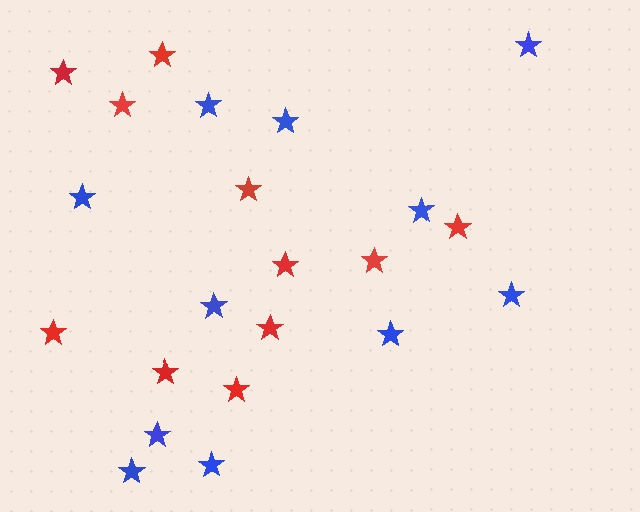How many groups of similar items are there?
There are 2 groups: one group of blue stars (11) and one group of red stars (11).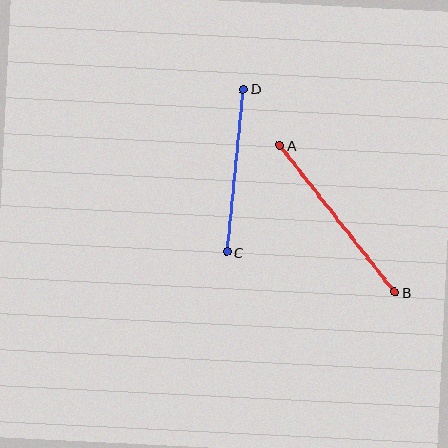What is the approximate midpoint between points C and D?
The midpoint is at approximately (235, 171) pixels.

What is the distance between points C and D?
The distance is approximately 163 pixels.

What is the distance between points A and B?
The distance is approximately 187 pixels.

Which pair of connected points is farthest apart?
Points A and B are farthest apart.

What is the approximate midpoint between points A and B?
The midpoint is at approximately (337, 219) pixels.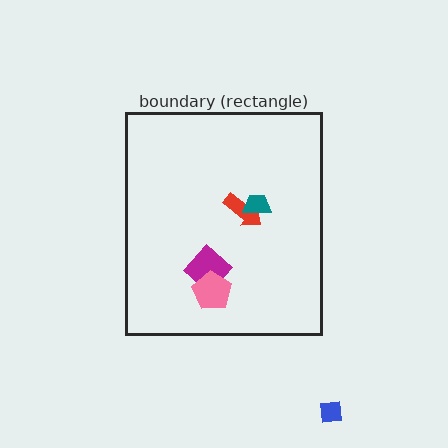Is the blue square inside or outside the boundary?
Outside.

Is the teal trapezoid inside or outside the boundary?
Inside.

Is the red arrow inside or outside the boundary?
Inside.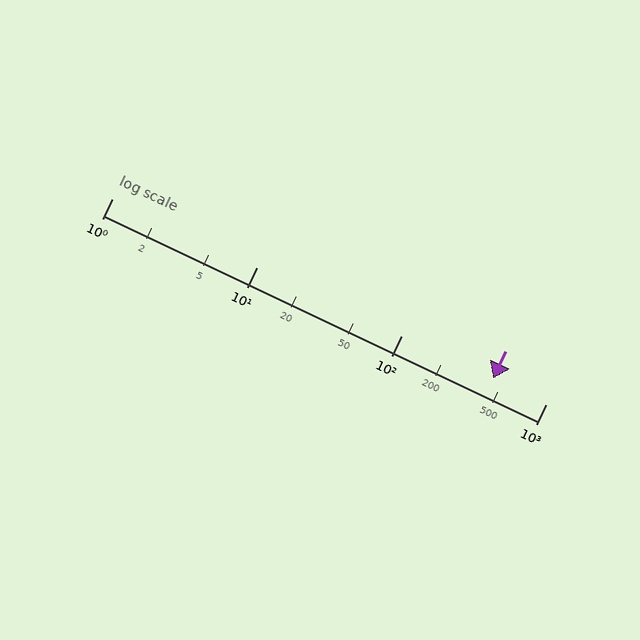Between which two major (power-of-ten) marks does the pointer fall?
The pointer is between 100 and 1000.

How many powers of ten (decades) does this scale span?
The scale spans 3 decades, from 1 to 1000.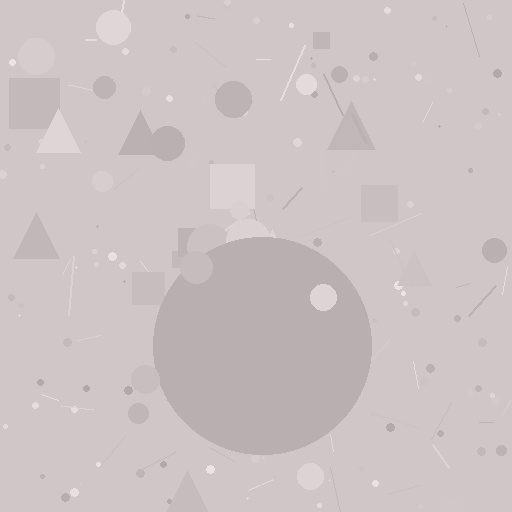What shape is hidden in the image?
A circle is hidden in the image.